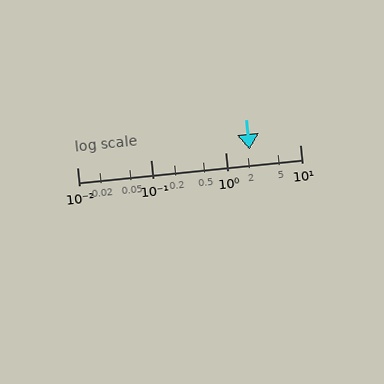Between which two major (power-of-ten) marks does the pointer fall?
The pointer is between 1 and 10.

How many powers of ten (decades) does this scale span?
The scale spans 3 decades, from 0.01 to 10.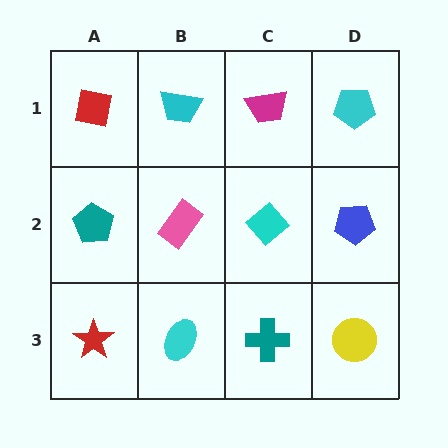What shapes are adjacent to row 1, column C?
A cyan diamond (row 2, column C), a cyan trapezoid (row 1, column B), a cyan pentagon (row 1, column D).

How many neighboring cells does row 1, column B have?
3.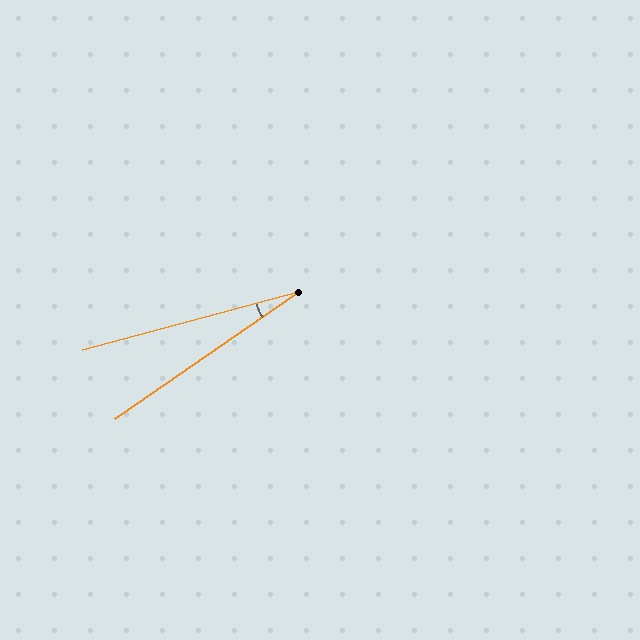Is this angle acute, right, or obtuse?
It is acute.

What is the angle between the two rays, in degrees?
Approximately 20 degrees.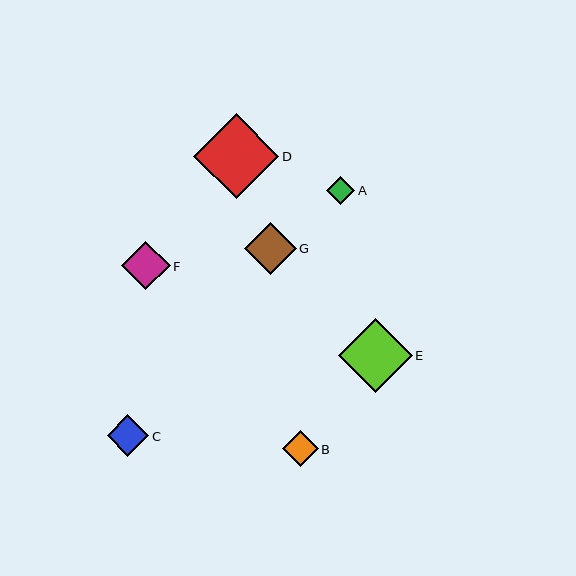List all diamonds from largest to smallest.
From largest to smallest: D, E, G, F, C, B, A.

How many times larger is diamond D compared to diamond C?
Diamond D is approximately 2.0 times the size of diamond C.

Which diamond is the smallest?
Diamond A is the smallest with a size of approximately 29 pixels.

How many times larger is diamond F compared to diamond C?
Diamond F is approximately 1.2 times the size of diamond C.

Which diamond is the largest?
Diamond D is the largest with a size of approximately 85 pixels.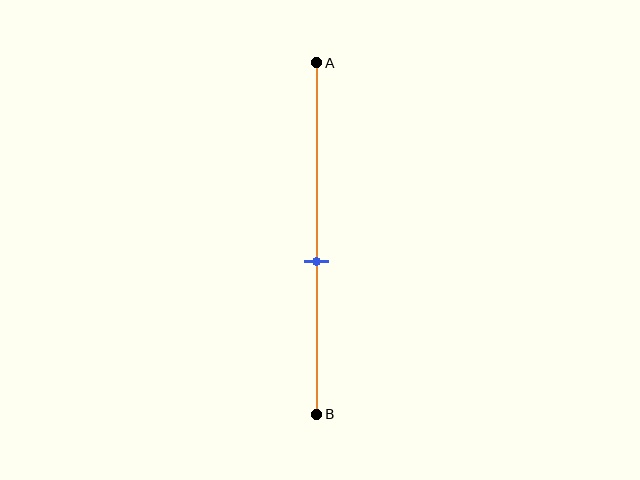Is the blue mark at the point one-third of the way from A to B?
No, the mark is at about 55% from A, not at the 33% one-third point.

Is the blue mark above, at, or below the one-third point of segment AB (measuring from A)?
The blue mark is below the one-third point of segment AB.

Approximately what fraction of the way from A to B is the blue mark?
The blue mark is approximately 55% of the way from A to B.